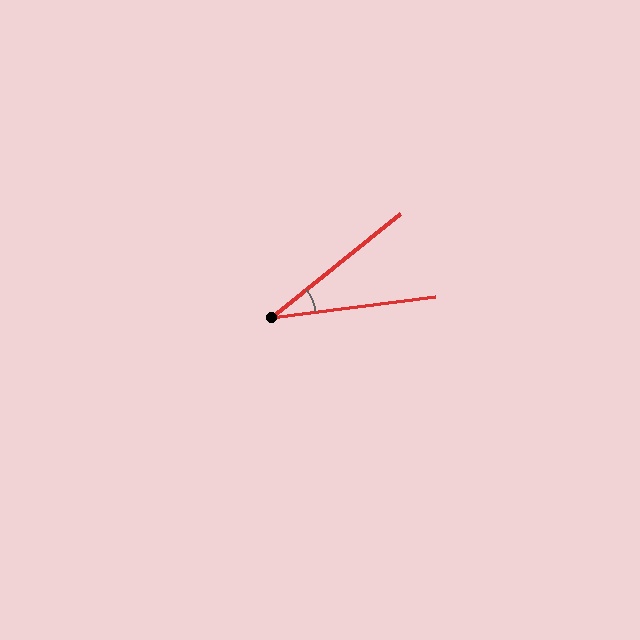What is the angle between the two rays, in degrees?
Approximately 32 degrees.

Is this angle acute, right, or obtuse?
It is acute.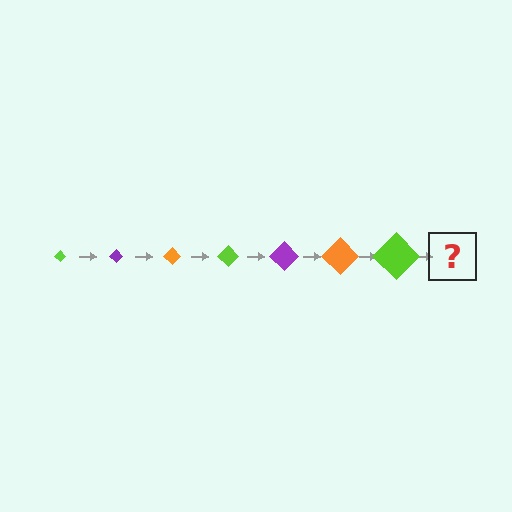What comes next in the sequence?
The next element should be a purple diamond, larger than the previous one.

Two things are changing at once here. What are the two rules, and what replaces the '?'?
The two rules are that the diamond grows larger each step and the color cycles through lime, purple, and orange. The '?' should be a purple diamond, larger than the previous one.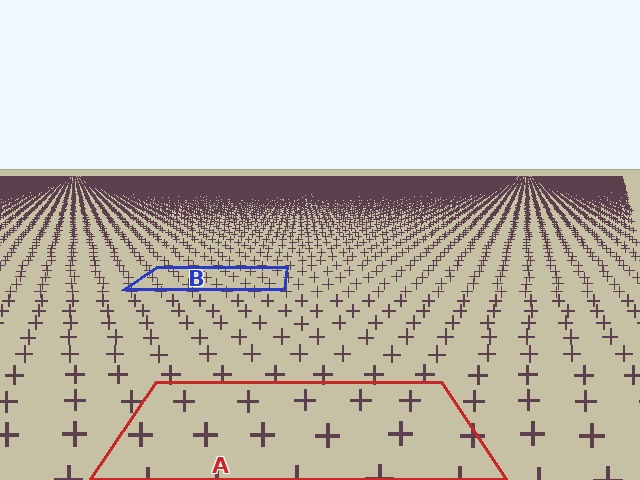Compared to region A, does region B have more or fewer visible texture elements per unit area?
Region B has more texture elements per unit area — they are packed more densely because it is farther away.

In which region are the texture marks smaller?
The texture marks are smaller in region B, because it is farther away.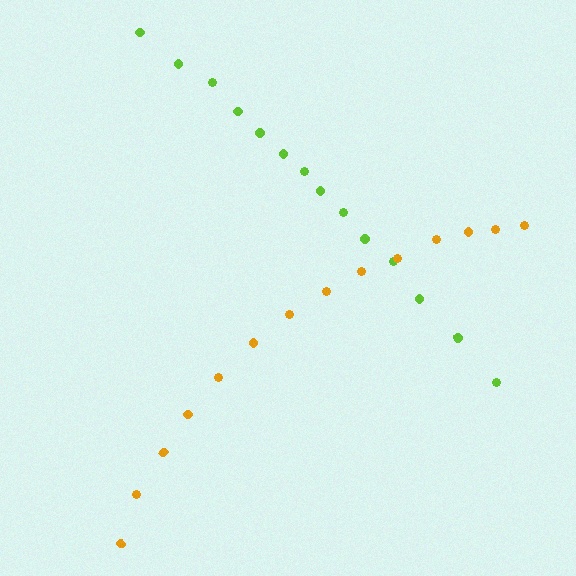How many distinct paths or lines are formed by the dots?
There are 2 distinct paths.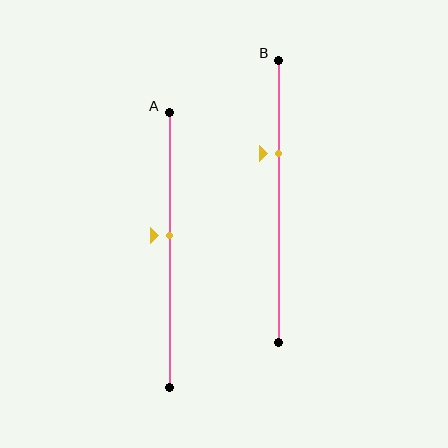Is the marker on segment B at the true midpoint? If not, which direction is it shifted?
No, the marker on segment B is shifted upward by about 17% of the segment length.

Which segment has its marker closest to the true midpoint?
Segment A has its marker closest to the true midpoint.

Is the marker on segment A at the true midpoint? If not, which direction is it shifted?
No, the marker on segment A is shifted upward by about 5% of the segment length.